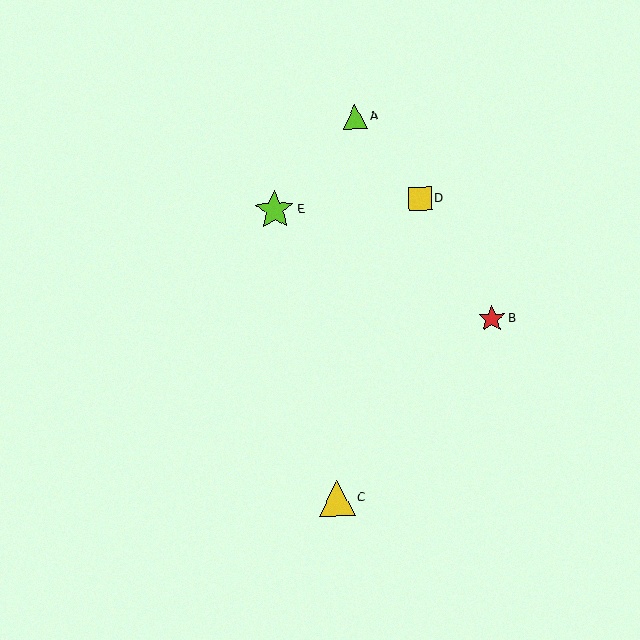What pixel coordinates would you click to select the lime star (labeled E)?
Click at (275, 210) to select the lime star E.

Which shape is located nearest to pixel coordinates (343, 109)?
The lime triangle (labeled A) at (355, 117) is nearest to that location.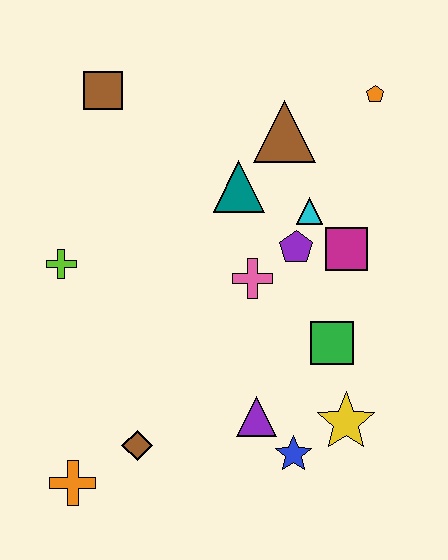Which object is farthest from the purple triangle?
The brown square is farthest from the purple triangle.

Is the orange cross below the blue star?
Yes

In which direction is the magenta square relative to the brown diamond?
The magenta square is to the right of the brown diamond.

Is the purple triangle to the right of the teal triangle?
Yes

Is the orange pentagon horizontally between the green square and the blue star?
No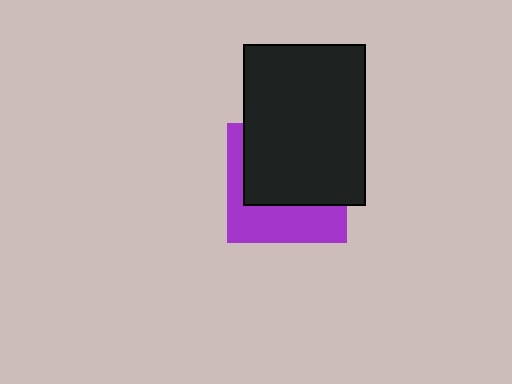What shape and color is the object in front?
The object in front is a black rectangle.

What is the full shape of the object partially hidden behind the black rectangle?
The partially hidden object is a purple square.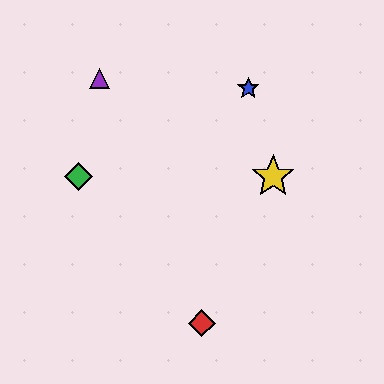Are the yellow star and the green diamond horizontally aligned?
Yes, both are at y≈176.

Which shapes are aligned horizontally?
The green diamond, the yellow star are aligned horizontally.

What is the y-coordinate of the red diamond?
The red diamond is at y≈323.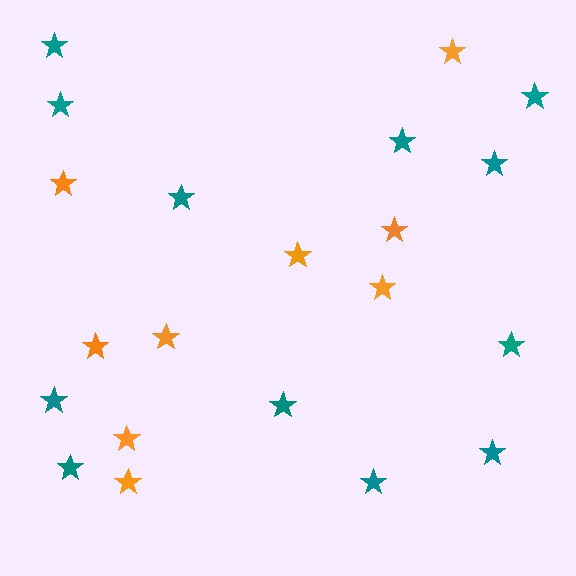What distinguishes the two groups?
There are 2 groups: one group of teal stars (12) and one group of orange stars (9).